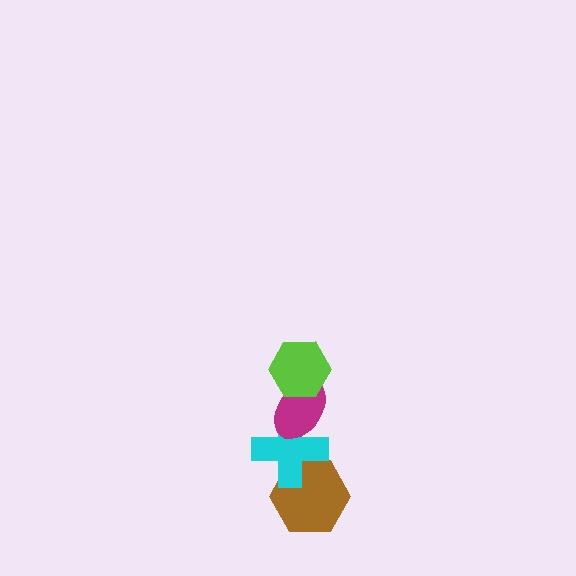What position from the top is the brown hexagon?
The brown hexagon is 4th from the top.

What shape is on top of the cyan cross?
The magenta ellipse is on top of the cyan cross.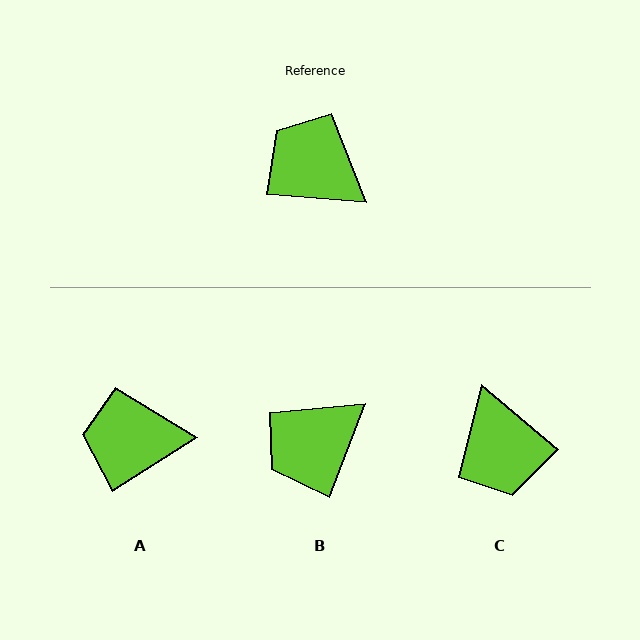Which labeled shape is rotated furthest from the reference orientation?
C, about 144 degrees away.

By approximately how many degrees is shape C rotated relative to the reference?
Approximately 144 degrees counter-clockwise.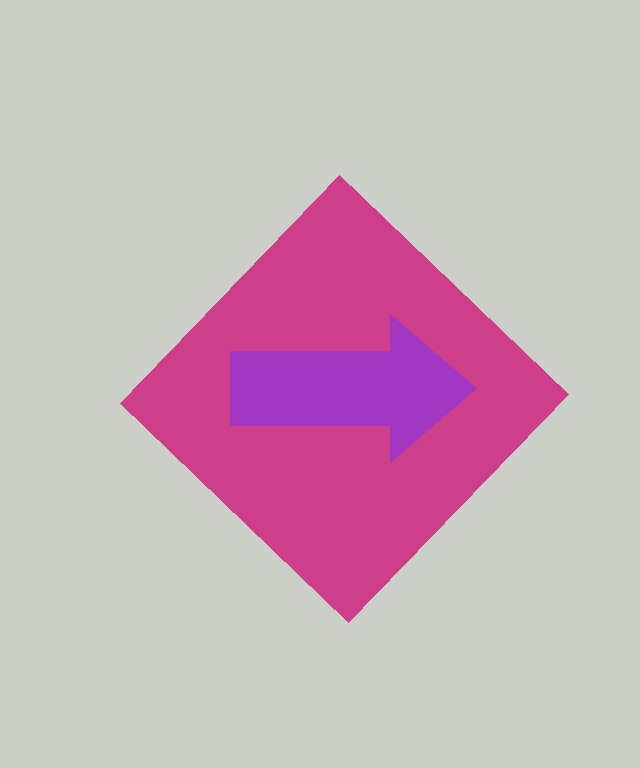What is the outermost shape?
The magenta diamond.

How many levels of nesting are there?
2.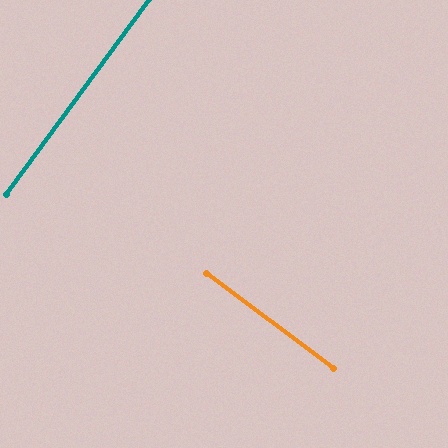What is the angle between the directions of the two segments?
Approximately 89 degrees.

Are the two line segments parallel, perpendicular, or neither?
Perpendicular — they meet at approximately 89°.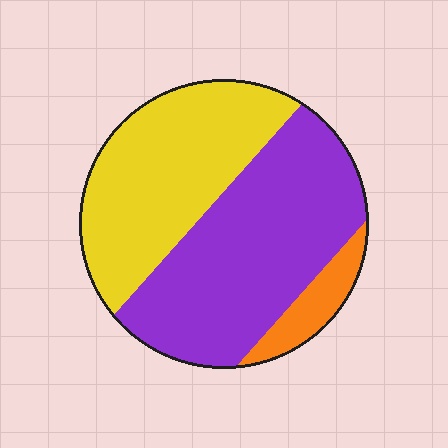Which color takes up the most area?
Purple, at roughly 50%.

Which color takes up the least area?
Orange, at roughly 10%.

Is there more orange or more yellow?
Yellow.